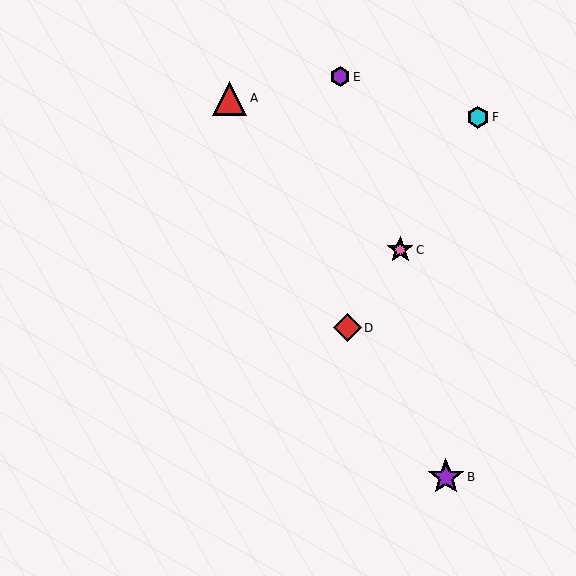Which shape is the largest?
The purple star (labeled B) is the largest.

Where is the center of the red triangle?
The center of the red triangle is at (230, 98).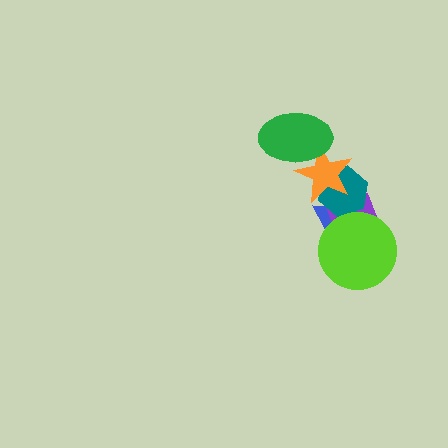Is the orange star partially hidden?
Yes, it is partially covered by another shape.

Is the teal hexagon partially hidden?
Yes, it is partially covered by another shape.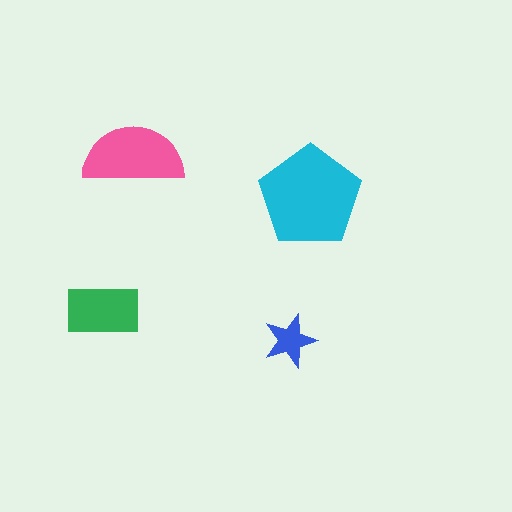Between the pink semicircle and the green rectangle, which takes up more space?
The pink semicircle.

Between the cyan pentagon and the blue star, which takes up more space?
The cyan pentagon.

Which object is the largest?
The cyan pentagon.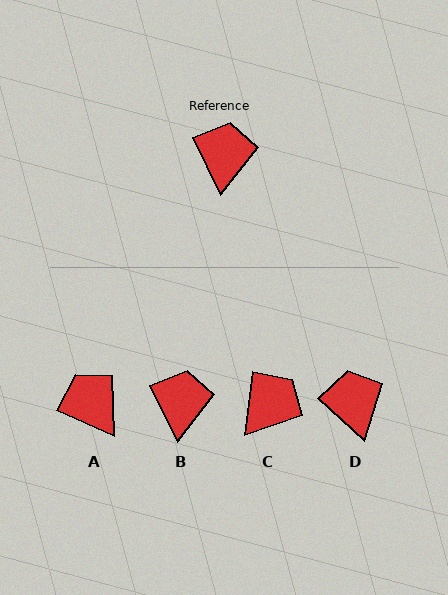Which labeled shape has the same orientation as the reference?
B.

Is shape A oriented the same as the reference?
No, it is off by about 40 degrees.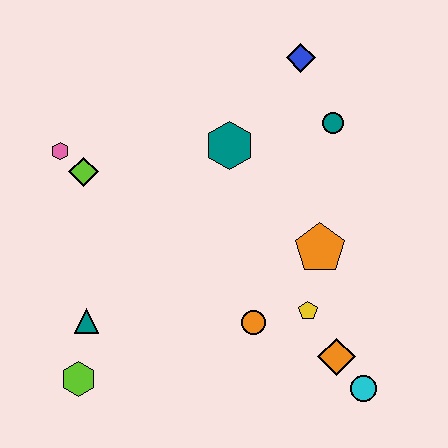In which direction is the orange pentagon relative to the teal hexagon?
The orange pentagon is below the teal hexagon.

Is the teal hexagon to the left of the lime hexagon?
No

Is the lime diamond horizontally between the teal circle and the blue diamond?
No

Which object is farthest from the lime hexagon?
The blue diamond is farthest from the lime hexagon.